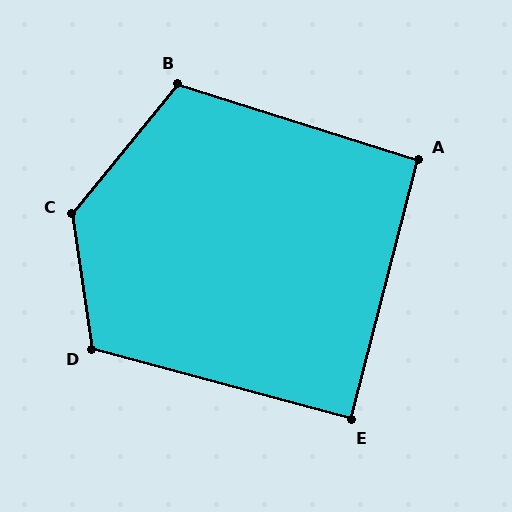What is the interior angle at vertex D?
Approximately 113 degrees (obtuse).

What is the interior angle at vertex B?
Approximately 112 degrees (obtuse).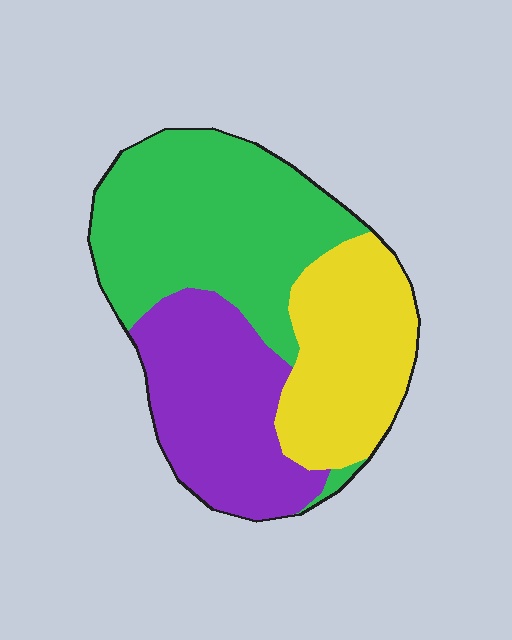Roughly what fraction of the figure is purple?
Purple takes up about one third (1/3) of the figure.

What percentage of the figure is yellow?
Yellow covers around 25% of the figure.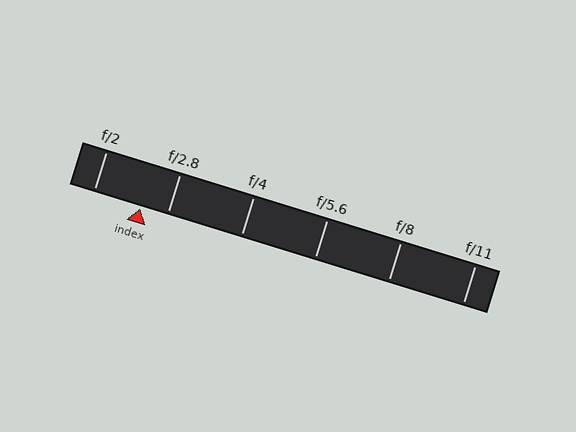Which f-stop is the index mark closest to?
The index mark is closest to f/2.8.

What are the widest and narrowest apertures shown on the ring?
The widest aperture shown is f/2 and the narrowest is f/11.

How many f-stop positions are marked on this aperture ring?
There are 6 f-stop positions marked.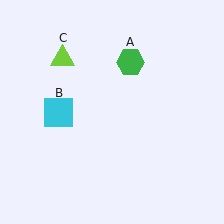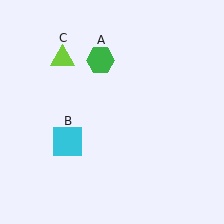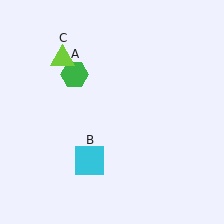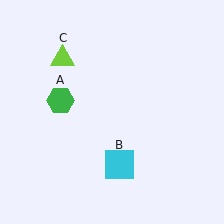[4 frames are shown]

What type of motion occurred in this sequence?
The green hexagon (object A), cyan square (object B) rotated counterclockwise around the center of the scene.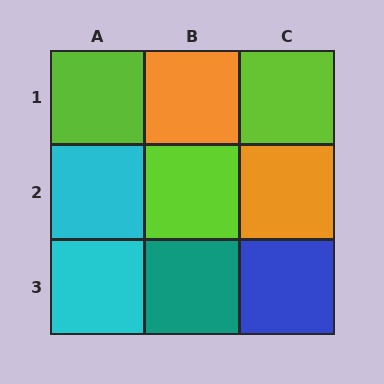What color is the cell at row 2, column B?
Lime.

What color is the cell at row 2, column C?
Orange.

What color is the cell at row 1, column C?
Lime.